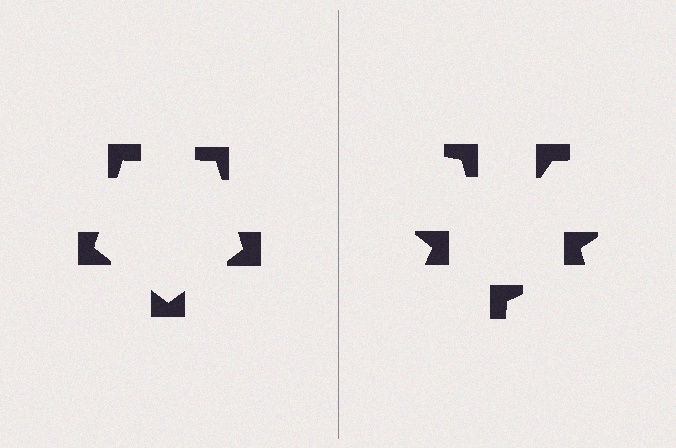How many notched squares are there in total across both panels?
10 — 5 on each side.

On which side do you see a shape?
An illusory pentagon appears on the left side. On the right side the wedge cuts are rotated, so no coherent shape forms.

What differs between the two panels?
The notched squares are positioned identically on both sides; only the wedge orientations differ. On the left they align to a pentagon; on the right they are misaligned.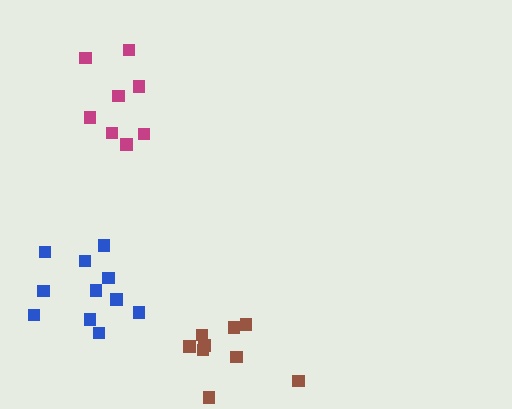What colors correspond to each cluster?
The clusters are colored: magenta, brown, blue.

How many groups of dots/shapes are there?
There are 3 groups.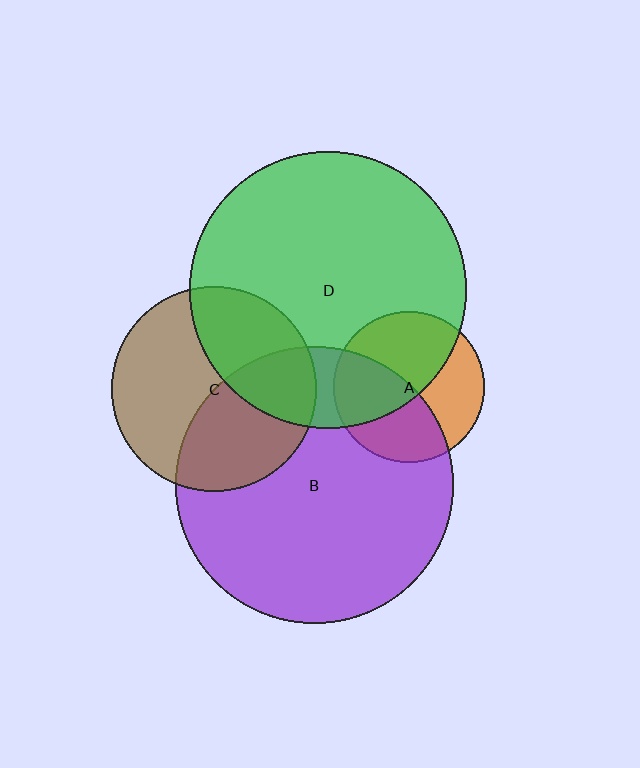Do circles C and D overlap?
Yes.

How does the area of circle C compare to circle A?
Approximately 1.9 times.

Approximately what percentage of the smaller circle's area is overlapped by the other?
Approximately 35%.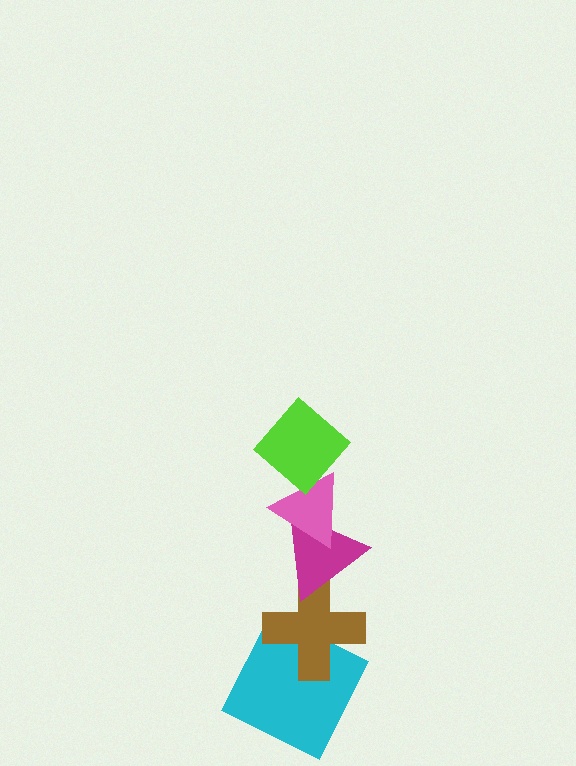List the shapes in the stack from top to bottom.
From top to bottom: the lime diamond, the pink triangle, the magenta triangle, the brown cross, the cyan square.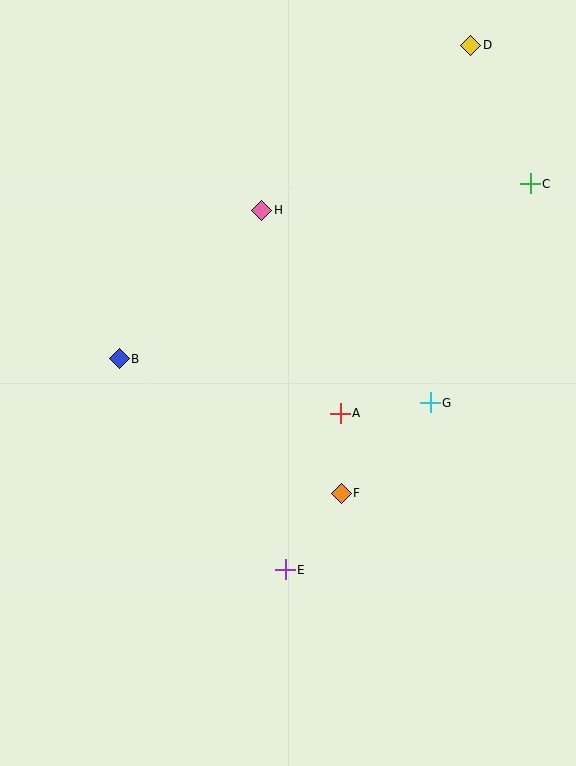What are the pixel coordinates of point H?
Point H is at (262, 210).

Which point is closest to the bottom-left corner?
Point E is closest to the bottom-left corner.